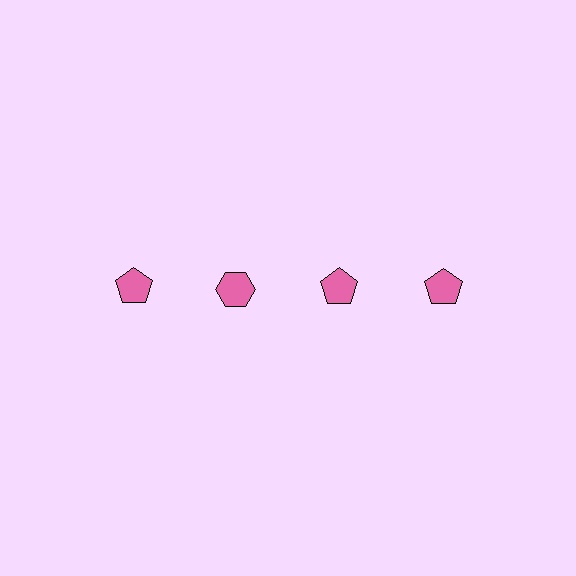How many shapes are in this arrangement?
There are 4 shapes arranged in a grid pattern.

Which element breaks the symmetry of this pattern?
The pink hexagon in the top row, second from left column breaks the symmetry. All other shapes are pink pentagons.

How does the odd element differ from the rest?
It has a different shape: hexagon instead of pentagon.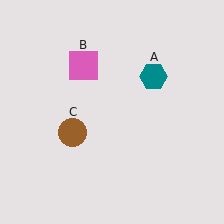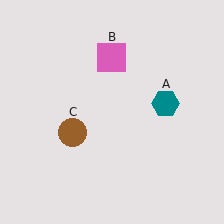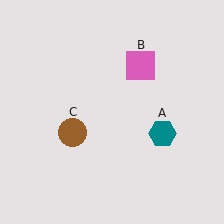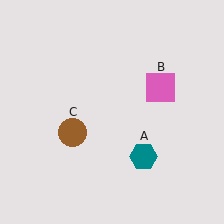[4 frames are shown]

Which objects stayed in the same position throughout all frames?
Brown circle (object C) remained stationary.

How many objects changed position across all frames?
2 objects changed position: teal hexagon (object A), pink square (object B).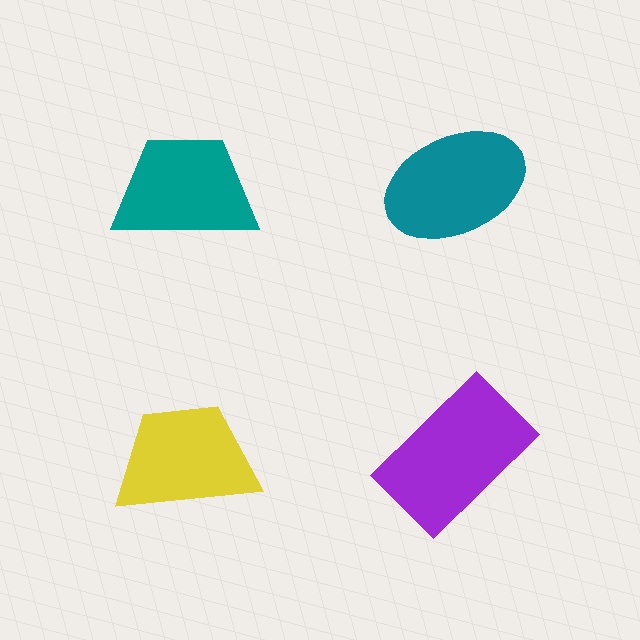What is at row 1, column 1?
A teal trapezoid.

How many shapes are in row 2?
2 shapes.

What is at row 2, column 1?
A yellow trapezoid.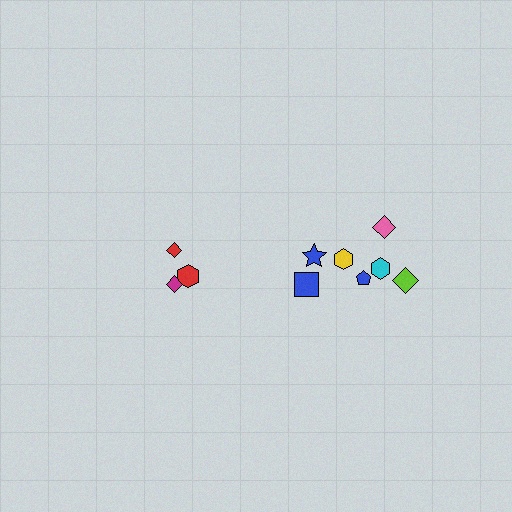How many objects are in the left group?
There are 3 objects.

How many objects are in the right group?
There are 7 objects.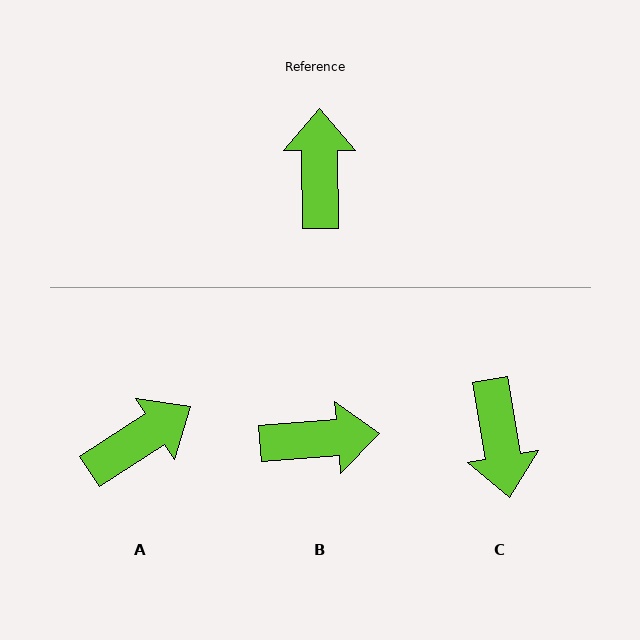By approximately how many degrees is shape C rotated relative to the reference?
Approximately 171 degrees clockwise.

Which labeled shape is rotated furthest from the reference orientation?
C, about 171 degrees away.